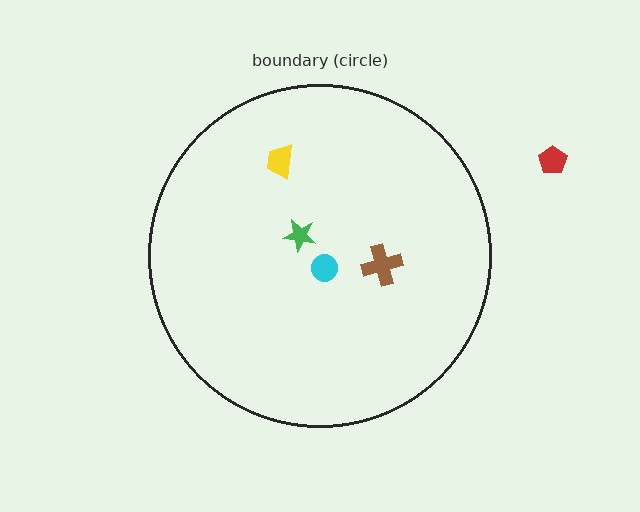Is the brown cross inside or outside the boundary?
Inside.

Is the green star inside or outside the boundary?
Inside.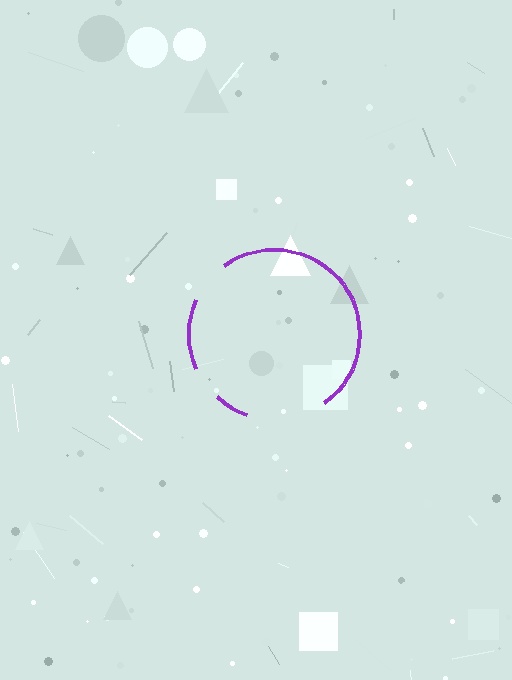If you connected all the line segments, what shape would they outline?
They would outline a circle.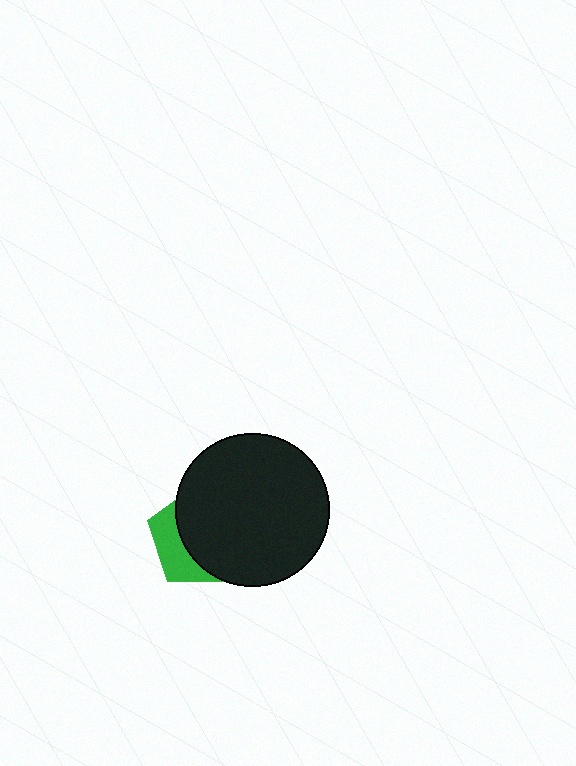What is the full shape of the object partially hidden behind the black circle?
The partially hidden object is a green pentagon.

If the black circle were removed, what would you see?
You would see the complete green pentagon.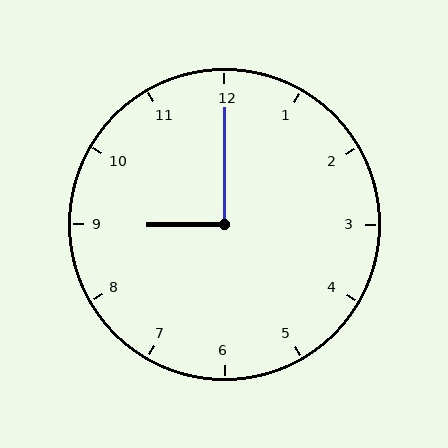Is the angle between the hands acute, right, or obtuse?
It is right.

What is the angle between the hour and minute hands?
Approximately 90 degrees.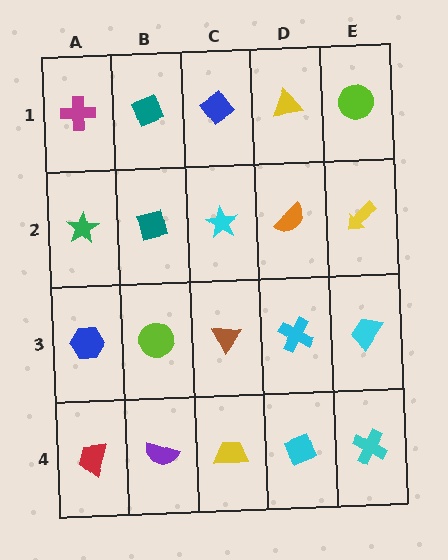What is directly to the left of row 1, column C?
A teal diamond.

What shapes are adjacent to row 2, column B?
A teal diamond (row 1, column B), a lime circle (row 3, column B), a green star (row 2, column A), a cyan star (row 2, column C).